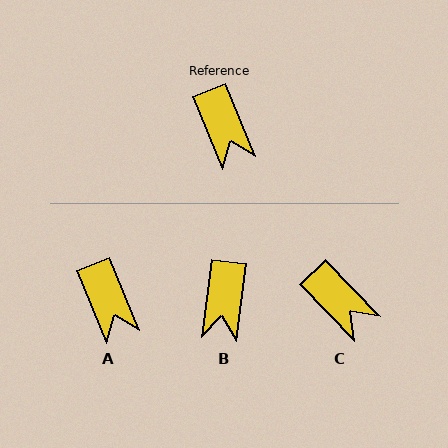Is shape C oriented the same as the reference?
No, it is off by about 21 degrees.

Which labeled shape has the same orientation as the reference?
A.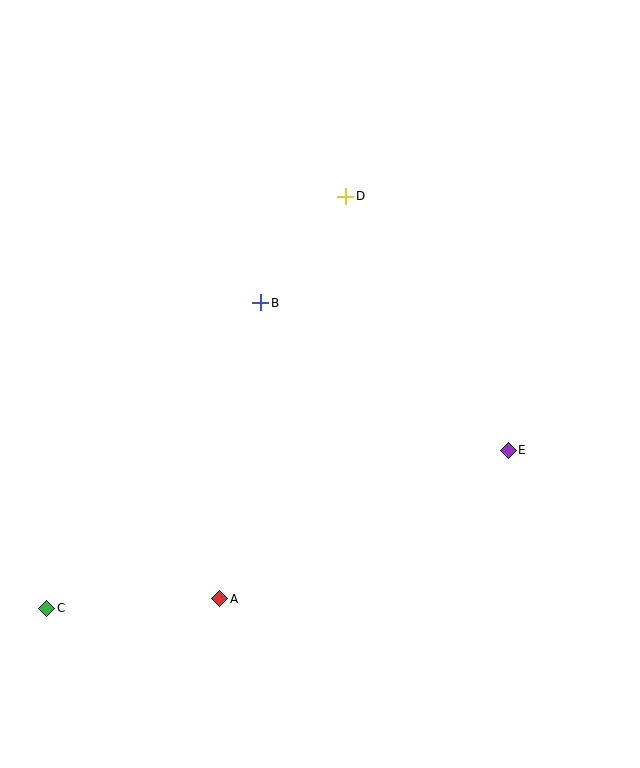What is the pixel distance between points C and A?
The distance between C and A is 174 pixels.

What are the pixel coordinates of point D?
Point D is at (346, 196).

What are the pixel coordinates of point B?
Point B is at (261, 303).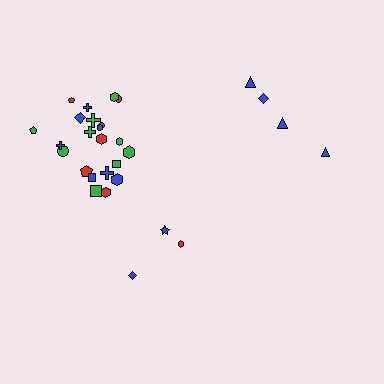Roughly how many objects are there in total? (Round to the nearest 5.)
Roughly 30 objects in total.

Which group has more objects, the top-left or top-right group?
The top-left group.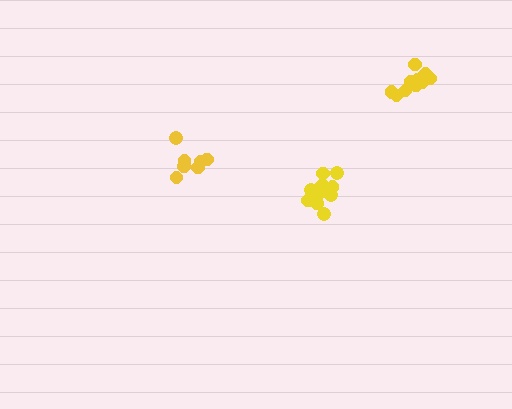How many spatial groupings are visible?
There are 3 spatial groupings.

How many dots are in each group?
Group 1: 7 dots, Group 2: 12 dots, Group 3: 11 dots (30 total).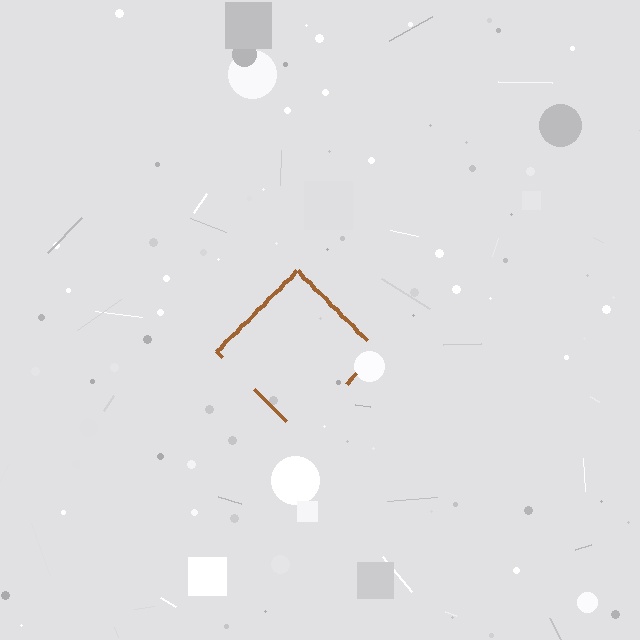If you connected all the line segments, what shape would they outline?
They would outline a diamond.